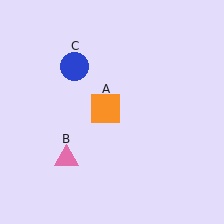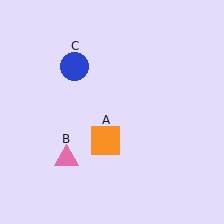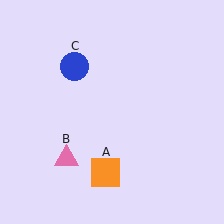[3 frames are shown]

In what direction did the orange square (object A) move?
The orange square (object A) moved down.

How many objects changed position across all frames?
1 object changed position: orange square (object A).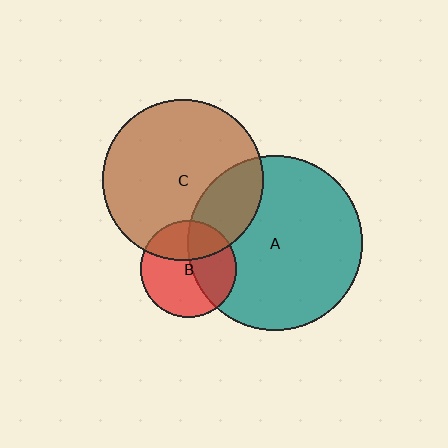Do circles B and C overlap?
Yes.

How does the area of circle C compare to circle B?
Approximately 2.8 times.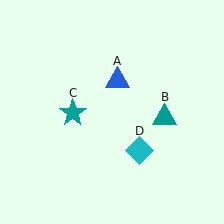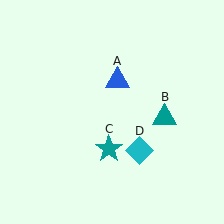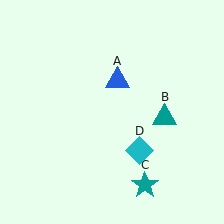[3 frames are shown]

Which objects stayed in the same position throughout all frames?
Blue triangle (object A) and teal triangle (object B) and cyan diamond (object D) remained stationary.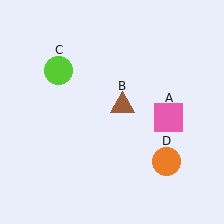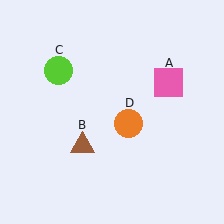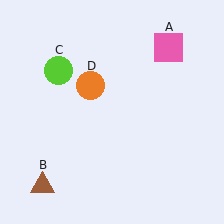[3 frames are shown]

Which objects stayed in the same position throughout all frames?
Lime circle (object C) remained stationary.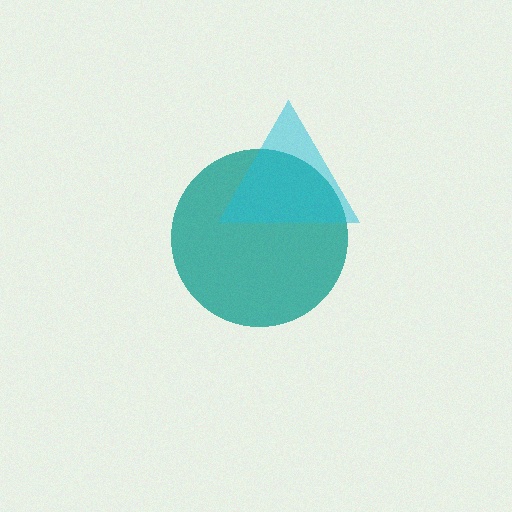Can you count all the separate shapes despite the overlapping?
Yes, there are 2 separate shapes.